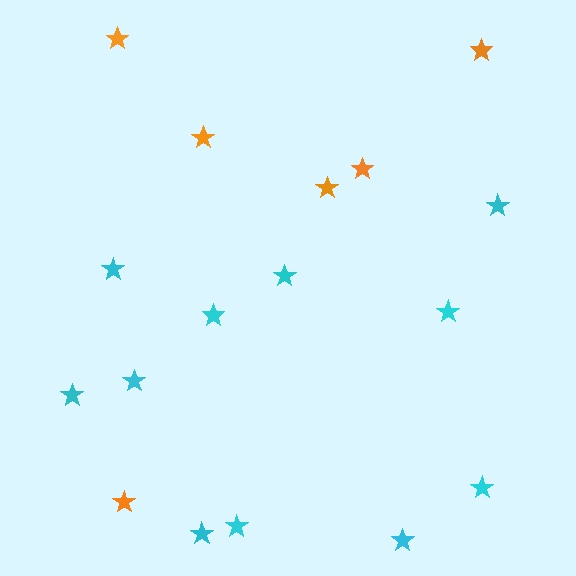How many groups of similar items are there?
There are 2 groups: one group of orange stars (6) and one group of cyan stars (11).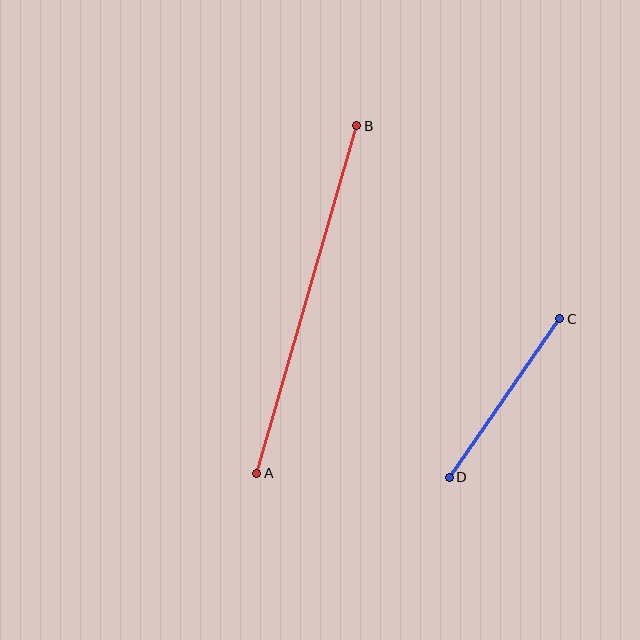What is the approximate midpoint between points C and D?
The midpoint is at approximately (504, 398) pixels.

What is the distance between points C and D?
The distance is approximately 193 pixels.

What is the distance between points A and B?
The distance is approximately 362 pixels.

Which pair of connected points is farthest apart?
Points A and B are farthest apart.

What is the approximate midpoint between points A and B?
The midpoint is at approximately (307, 300) pixels.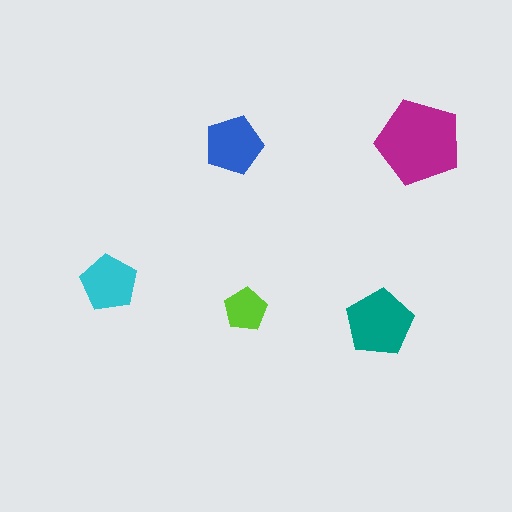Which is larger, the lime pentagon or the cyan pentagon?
The cyan one.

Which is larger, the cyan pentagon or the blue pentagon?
The blue one.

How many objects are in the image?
There are 5 objects in the image.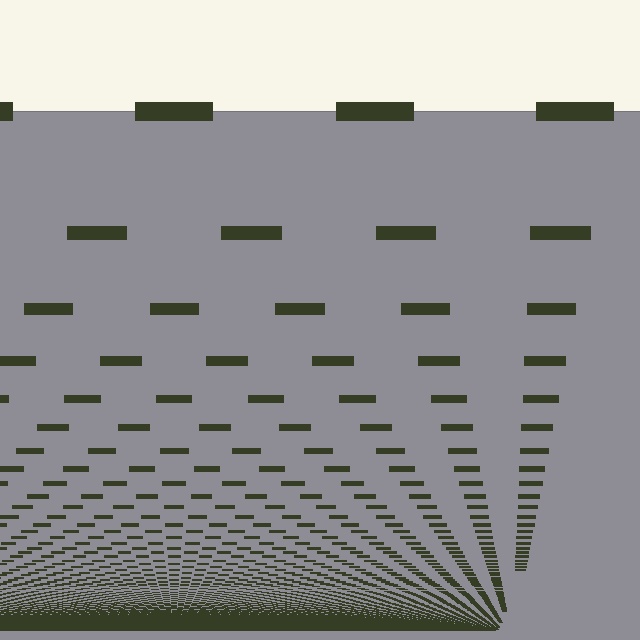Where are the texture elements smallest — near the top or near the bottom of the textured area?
Near the bottom.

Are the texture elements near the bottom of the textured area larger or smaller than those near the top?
Smaller. The gradient is inverted — elements near the bottom are smaller and denser.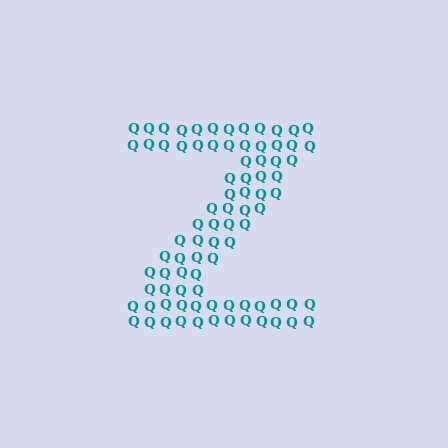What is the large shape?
The large shape is the letter Z.